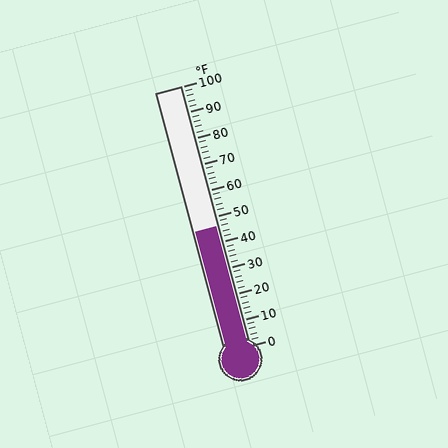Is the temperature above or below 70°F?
The temperature is below 70°F.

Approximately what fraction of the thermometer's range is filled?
The thermometer is filled to approximately 45% of its range.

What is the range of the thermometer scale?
The thermometer scale ranges from 0°F to 100°F.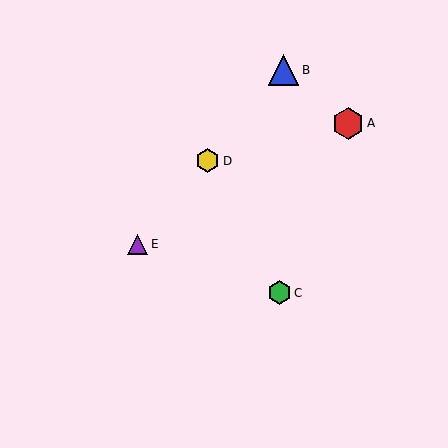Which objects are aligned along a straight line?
Objects B, D, E are aligned along a straight line.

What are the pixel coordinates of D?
Object D is at (208, 161).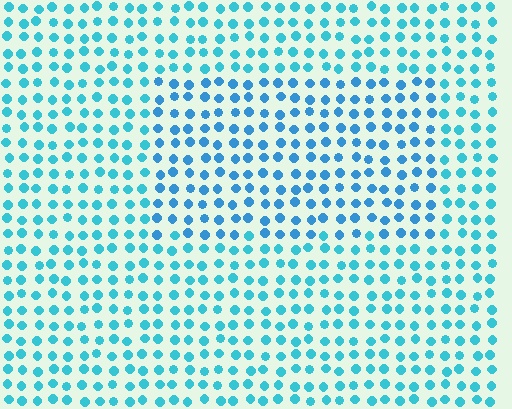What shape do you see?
I see a rectangle.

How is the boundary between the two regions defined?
The boundary is defined purely by a slight shift in hue (about 19 degrees). Spacing, size, and orientation are identical on both sides.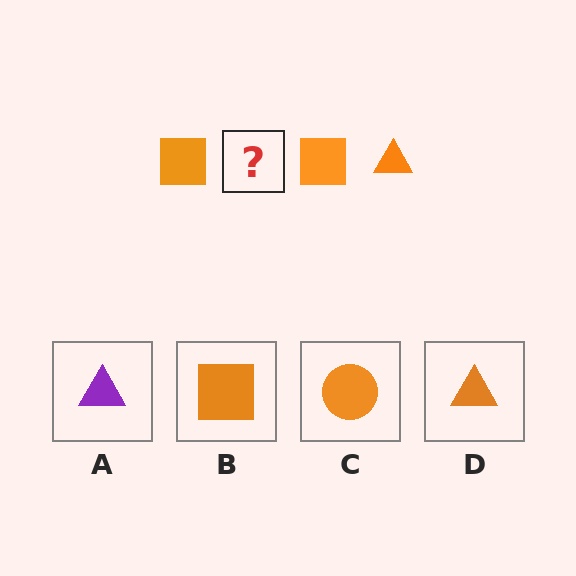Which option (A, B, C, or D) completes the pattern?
D.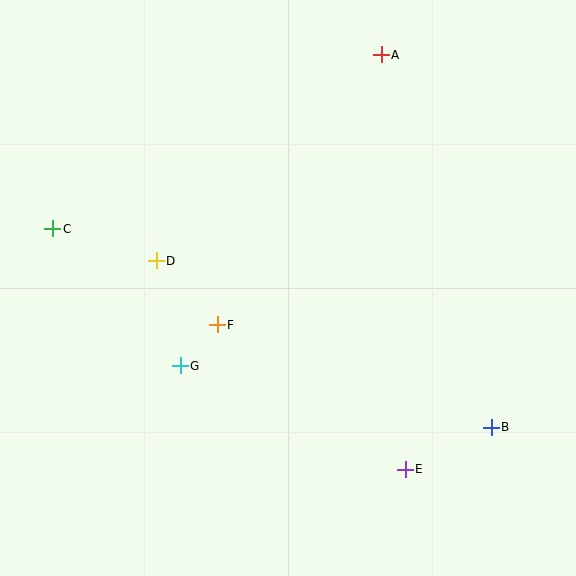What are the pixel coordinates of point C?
Point C is at (53, 229).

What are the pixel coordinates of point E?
Point E is at (405, 469).